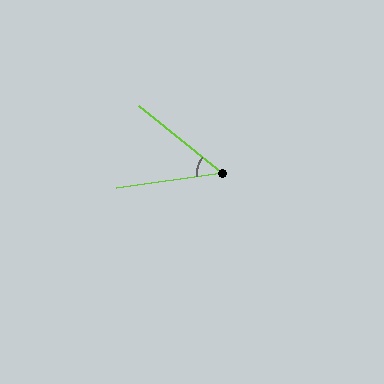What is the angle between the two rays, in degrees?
Approximately 47 degrees.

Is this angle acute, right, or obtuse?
It is acute.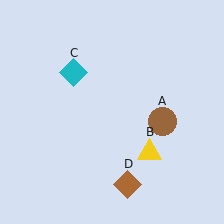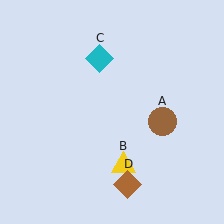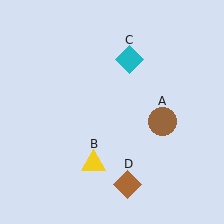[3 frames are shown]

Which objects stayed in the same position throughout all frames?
Brown circle (object A) and brown diamond (object D) remained stationary.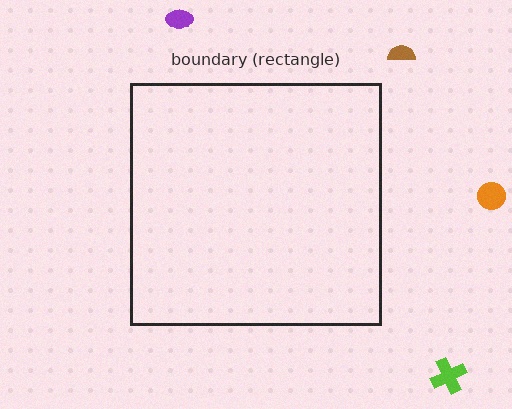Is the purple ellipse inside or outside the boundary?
Outside.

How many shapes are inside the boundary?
0 inside, 4 outside.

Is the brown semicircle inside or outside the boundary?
Outside.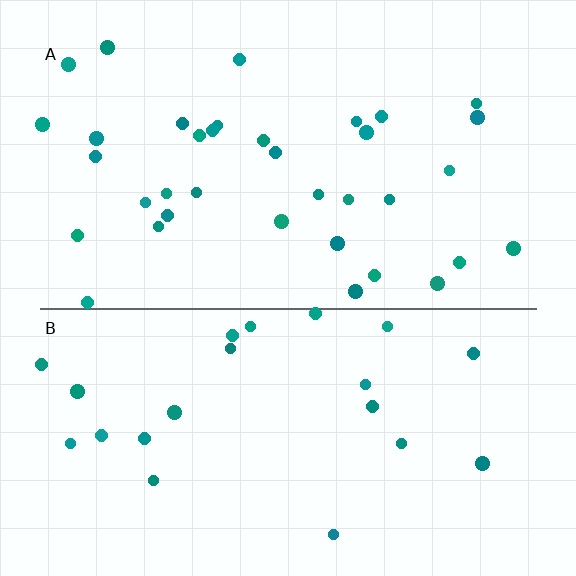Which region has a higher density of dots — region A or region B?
A (the top).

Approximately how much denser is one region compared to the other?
Approximately 1.6× — region A over region B.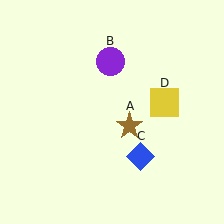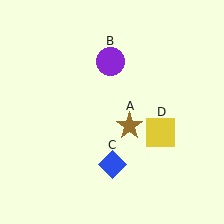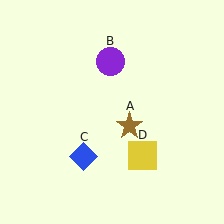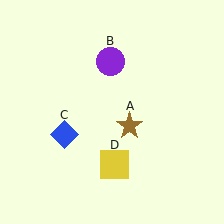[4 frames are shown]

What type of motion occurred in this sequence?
The blue diamond (object C), yellow square (object D) rotated clockwise around the center of the scene.